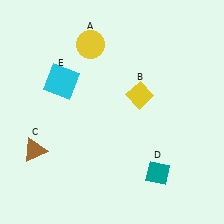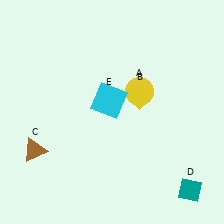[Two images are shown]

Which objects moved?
The objects that moved are: the yellow circle (A), the teal diamond (D), the cyan square (E).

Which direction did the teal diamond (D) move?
The teal diamond (D) moved right.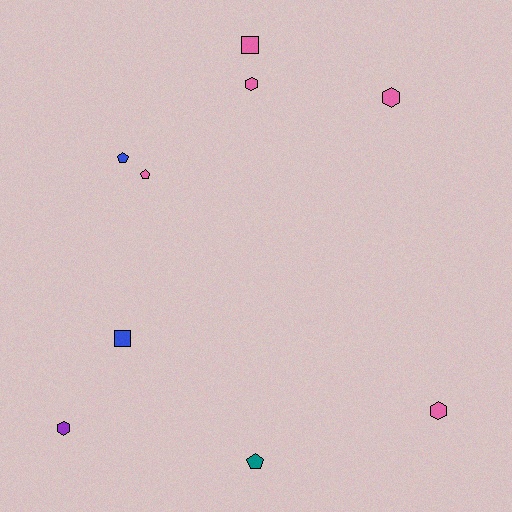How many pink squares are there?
There is 1 pink square.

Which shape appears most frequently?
Hexagon, with 4 objects.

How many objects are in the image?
There are 9 objects.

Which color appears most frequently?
Pink, with 5 objects.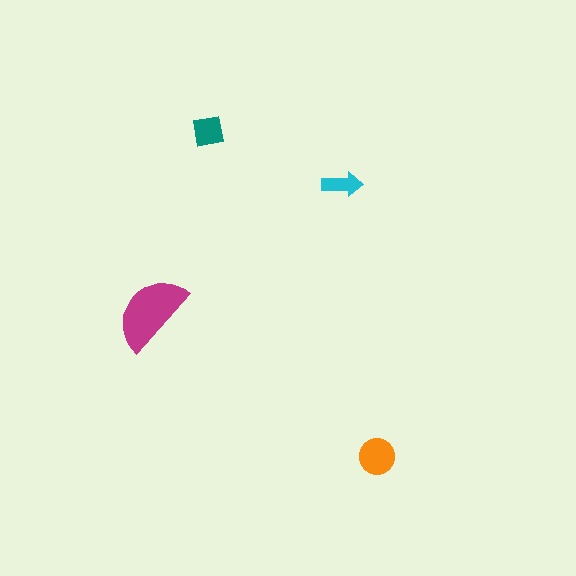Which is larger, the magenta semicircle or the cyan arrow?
The magenta semicircle.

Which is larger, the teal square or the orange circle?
The orange circle.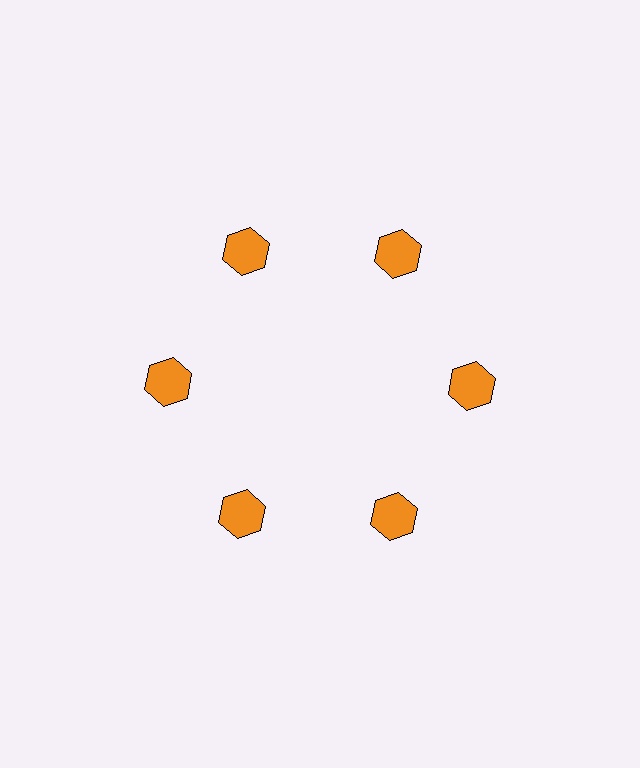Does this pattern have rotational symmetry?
Yes, this pattern has 6-fold rotational symmetry. It looks the same after rotating 60 degrees around the center.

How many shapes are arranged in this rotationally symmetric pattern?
There are 6 shapes, arranged in 6 groups of 1.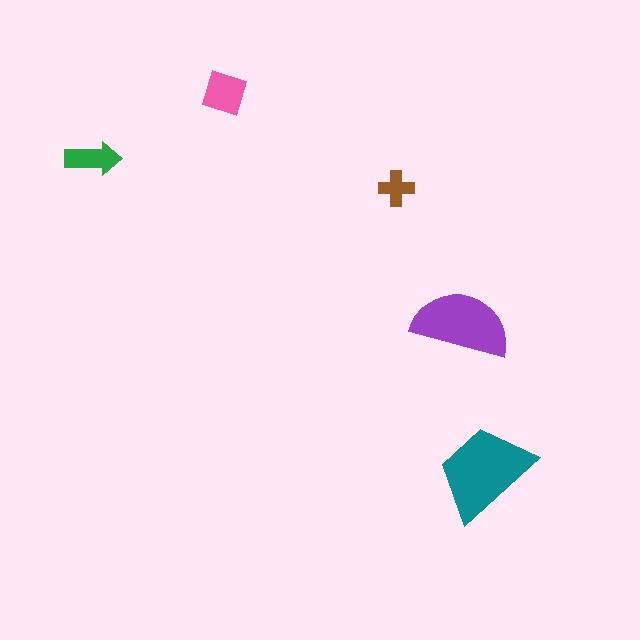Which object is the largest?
The teal trapezoid.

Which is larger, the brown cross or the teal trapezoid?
The teal trapezoid.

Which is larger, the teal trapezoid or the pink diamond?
The teal trapezoid.